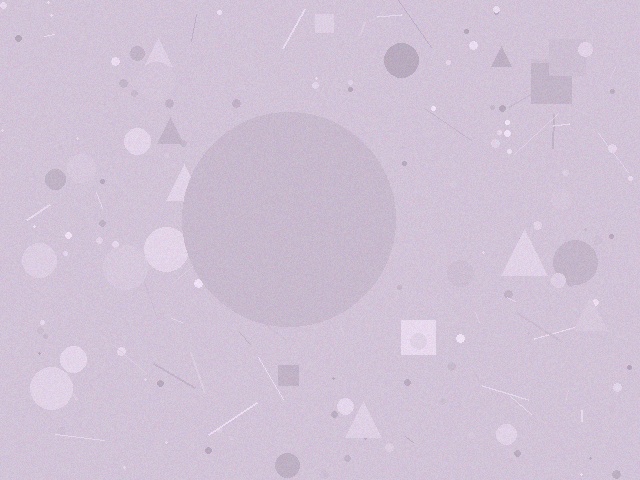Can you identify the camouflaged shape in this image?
The camouflaged shape is a circle.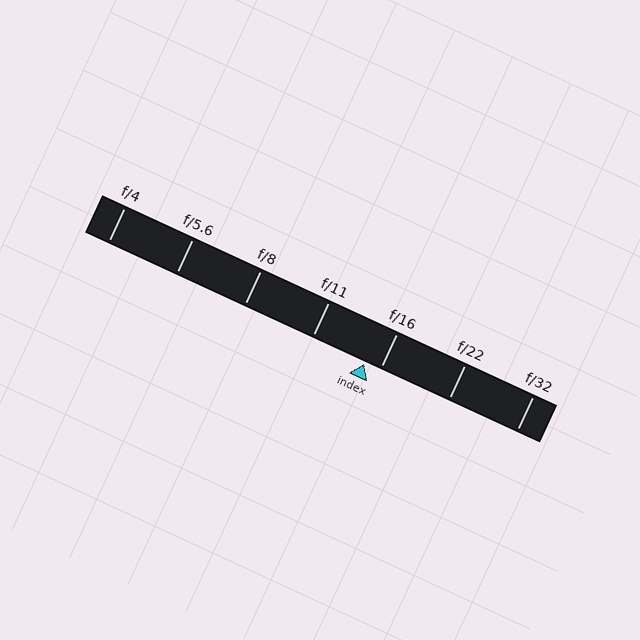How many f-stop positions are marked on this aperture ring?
There are 7 f-stop positions marked.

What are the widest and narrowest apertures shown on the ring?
The widest aperture shown is f/4 and the narrowest is f/32.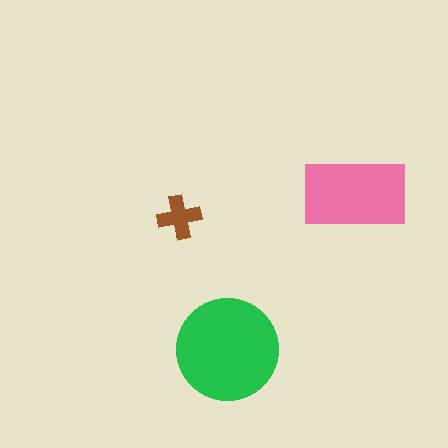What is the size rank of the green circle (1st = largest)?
1st.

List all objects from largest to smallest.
The green circle, the pink rectangle, the brown cross.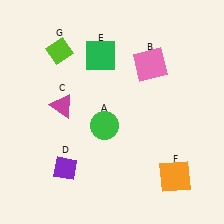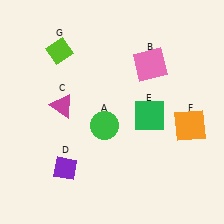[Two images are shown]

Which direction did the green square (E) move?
The green square (E) moved down.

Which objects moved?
The objects that moved are: the green square (E), the orange square (F).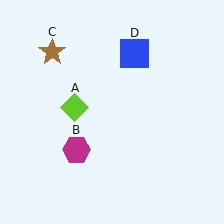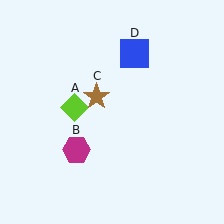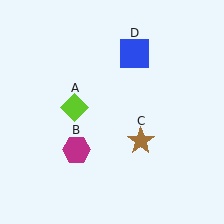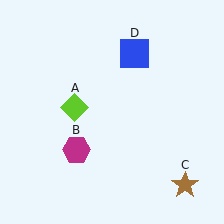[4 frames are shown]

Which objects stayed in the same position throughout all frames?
Lime diamond (object A) and magenta hexagon (object B) and blue square (object D) remained stationary.